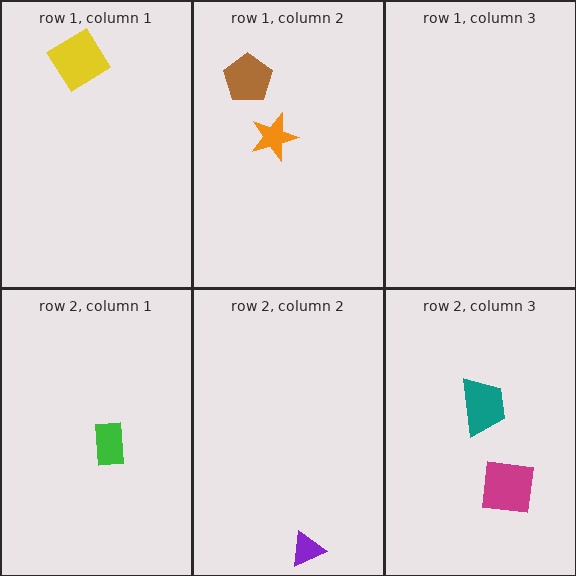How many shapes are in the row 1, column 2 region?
2.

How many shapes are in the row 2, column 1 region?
1.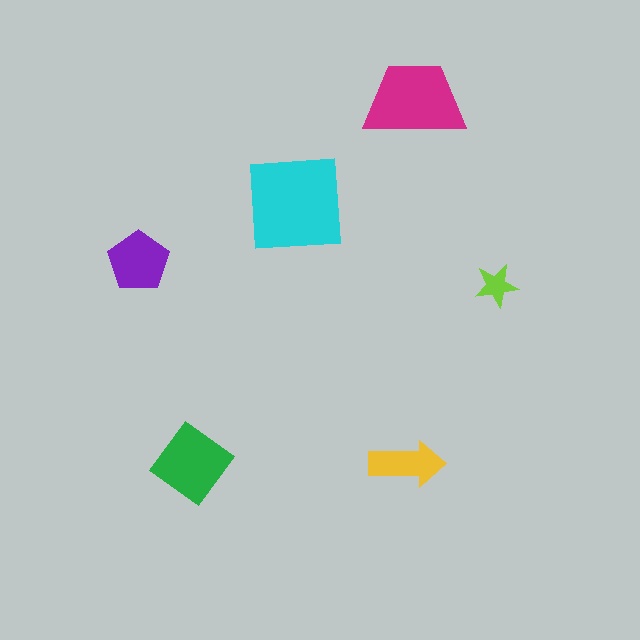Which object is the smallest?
The lime star.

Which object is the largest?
The cyan square.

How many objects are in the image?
There are 6 objects in the image.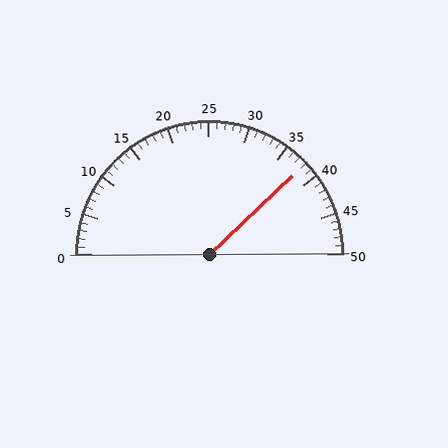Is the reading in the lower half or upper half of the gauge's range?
The reading is in the upper half of the range (0 to 50).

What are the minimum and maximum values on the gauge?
The gauge ranges from 0 to 50.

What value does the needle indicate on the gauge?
The needle indicates approximately 38.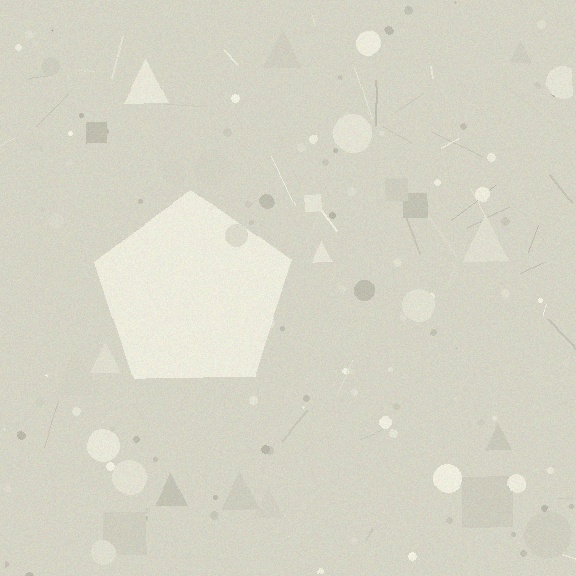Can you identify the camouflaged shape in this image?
The camouflaged shape is a pentagon.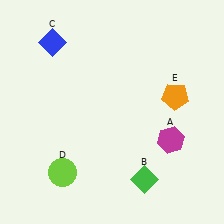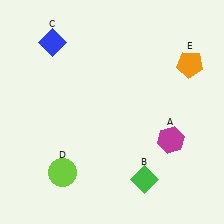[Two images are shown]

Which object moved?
The orange pentagon (E) moved up.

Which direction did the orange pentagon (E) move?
The orange pentagon (E) moved up.